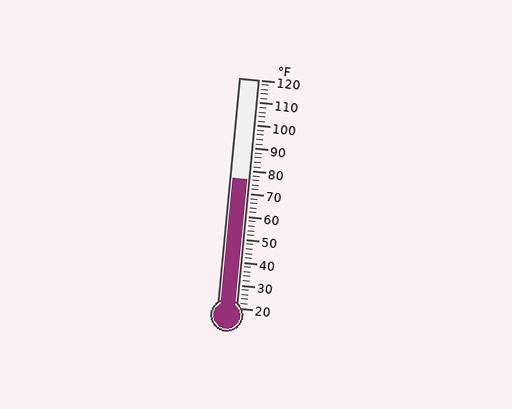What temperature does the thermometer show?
The thermometer shows approximately 76°F.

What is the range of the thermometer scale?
The thermometer scale ranges from 20°F to 120°F.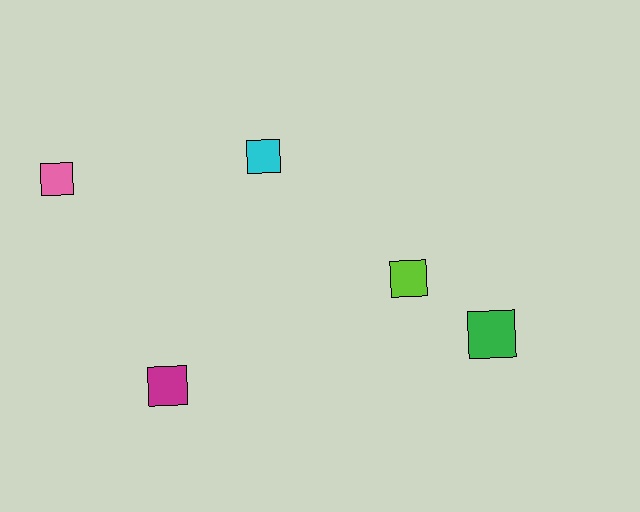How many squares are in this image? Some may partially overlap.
There are 5 squares.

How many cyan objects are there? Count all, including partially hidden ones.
There is 1 cyan object.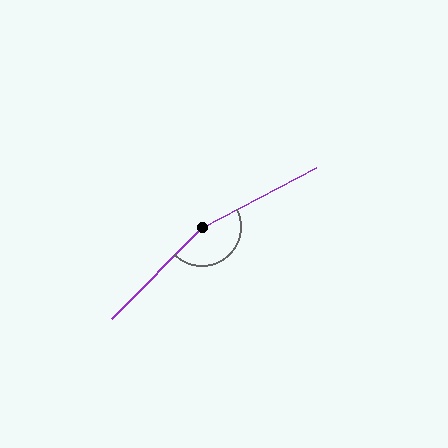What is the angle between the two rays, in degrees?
Approximately 162 degrees.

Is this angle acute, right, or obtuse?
It is obtuse.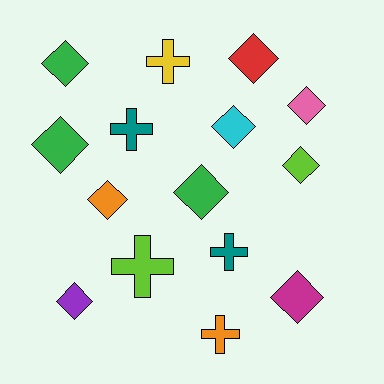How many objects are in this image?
There are 15 objects.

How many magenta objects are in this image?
There is 1 magenta object.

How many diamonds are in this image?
There are 10 diamonds.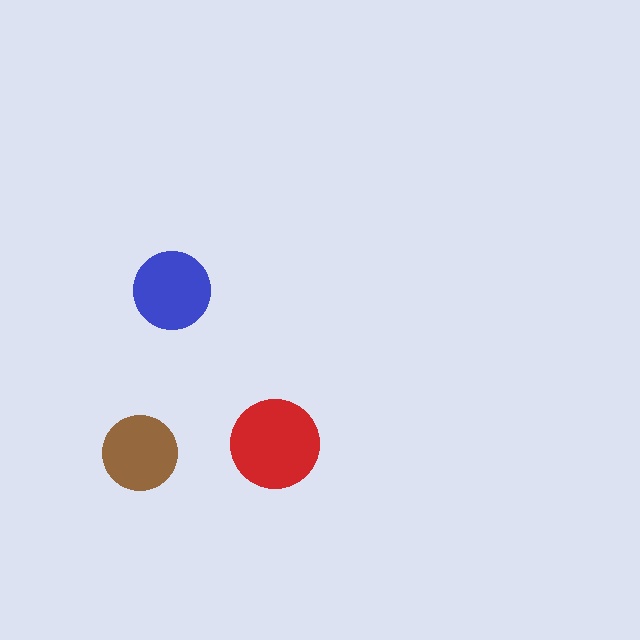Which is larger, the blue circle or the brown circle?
The blue one.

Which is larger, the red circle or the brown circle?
The red one.